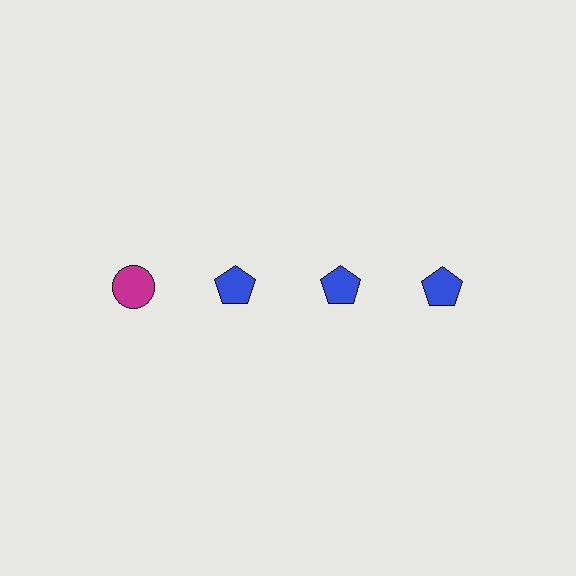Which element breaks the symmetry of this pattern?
The magenta circle in the top row, leftmost column breaks the symmetry. All other shapes are blue pentagons.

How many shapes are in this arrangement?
There are 4 shapes arranged in a grid pattern.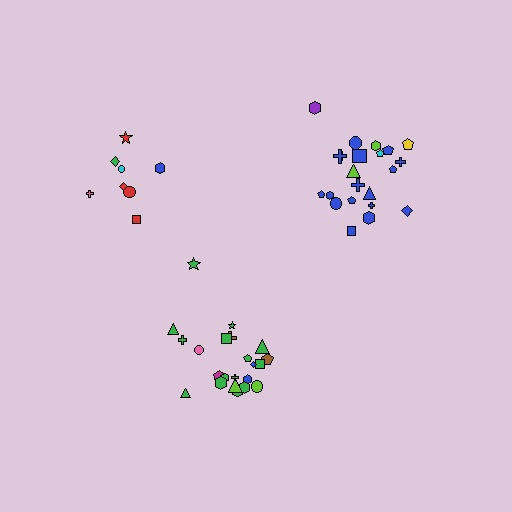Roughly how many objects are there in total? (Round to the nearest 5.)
Roughly 50 objects in total.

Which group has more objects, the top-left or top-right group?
The top-right group.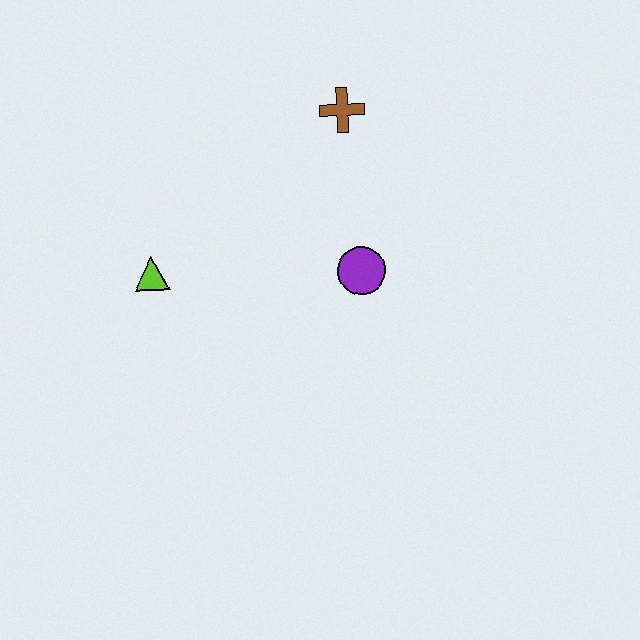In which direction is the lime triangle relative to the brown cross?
The lime triangle is to the left of the brown cross.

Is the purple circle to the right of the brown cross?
Yes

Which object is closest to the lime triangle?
The purple circle is closest to the lime triangle.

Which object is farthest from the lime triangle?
The brown cross is farthest from the lime triangle.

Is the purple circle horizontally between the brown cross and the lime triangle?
No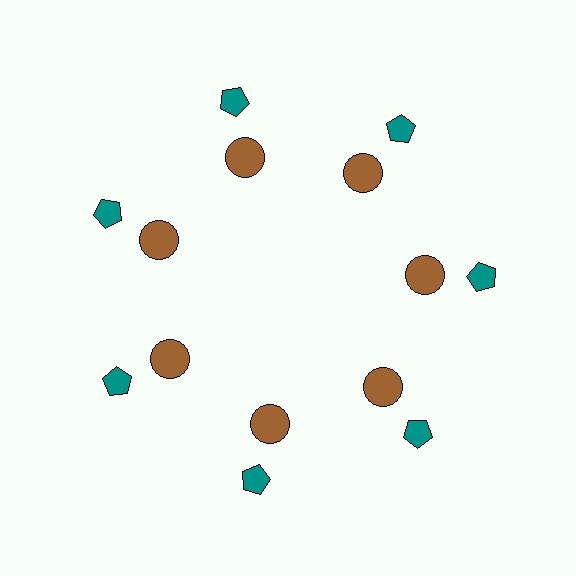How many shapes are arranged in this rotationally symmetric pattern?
There are 14 shapes, arranged in 7 groups of 2.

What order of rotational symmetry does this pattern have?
This pattern has 7-fold rotational symmetry.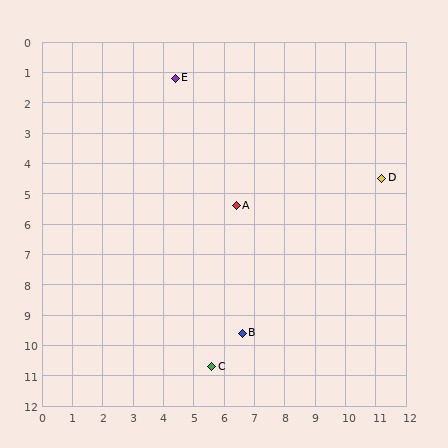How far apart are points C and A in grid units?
Points C and A are about 5.4 grid units apart.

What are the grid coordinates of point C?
Point C is at approximately (5.6, 10.7).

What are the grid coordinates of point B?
Point B is at approximately (6.6, 9.6).